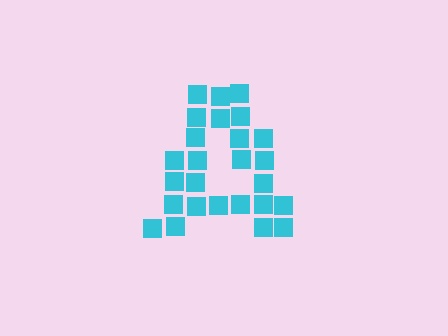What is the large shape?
The large shape is the letter A.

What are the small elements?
The small elements are squares.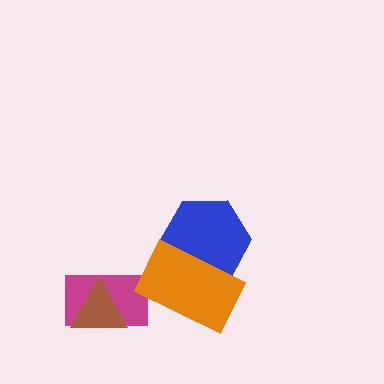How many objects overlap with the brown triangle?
1 object overlaps with the brown triangle.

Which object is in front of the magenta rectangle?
The brown triangle is in front of the magenta rectangle.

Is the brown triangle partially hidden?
No, no other shape covers it.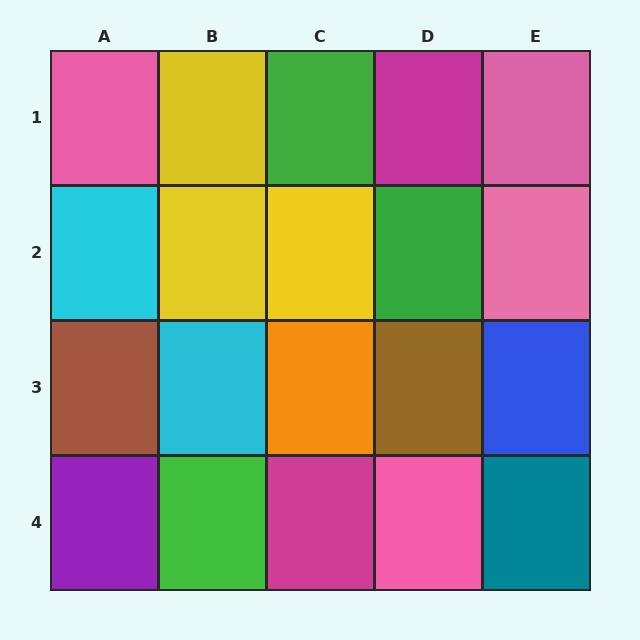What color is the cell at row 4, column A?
Purple.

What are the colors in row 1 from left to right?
Pink, yellow, green, magenta, pink.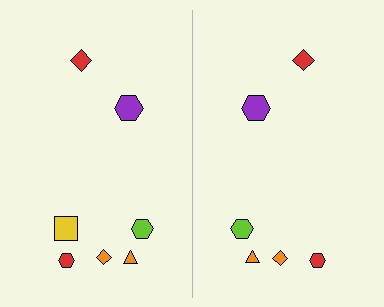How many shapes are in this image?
There are 13 shapes in this image.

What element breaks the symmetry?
A yellow square is missing from the right side.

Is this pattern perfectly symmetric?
No, the pattern is not perfectly symmetric. A yellow square is missing from the right side.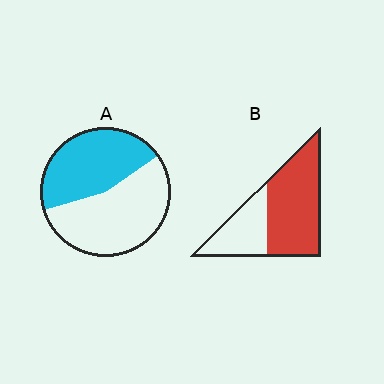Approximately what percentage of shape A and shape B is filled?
A is approximately 45% and B is approximately 65%.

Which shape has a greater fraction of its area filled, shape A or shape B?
Shape B.